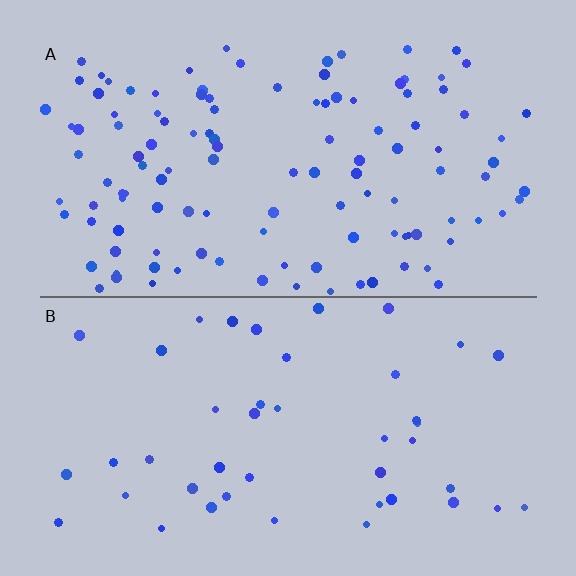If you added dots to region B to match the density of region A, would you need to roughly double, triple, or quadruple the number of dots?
Approximately triple.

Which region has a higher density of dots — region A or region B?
A (the top).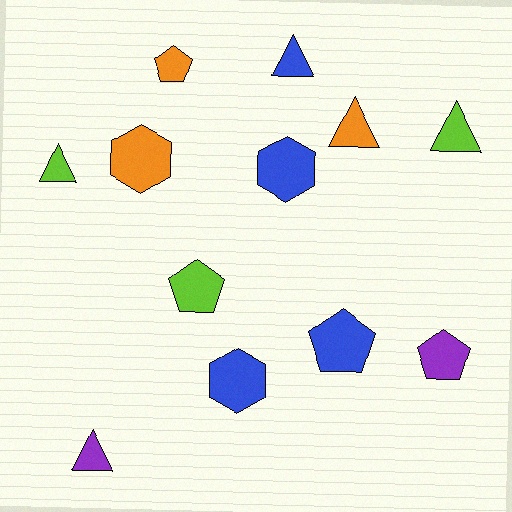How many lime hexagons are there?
There are no lime hexagons.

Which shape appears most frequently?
Triangle, with 5 objects.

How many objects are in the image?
There are 12 objects.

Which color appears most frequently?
Blue, with 4 objects.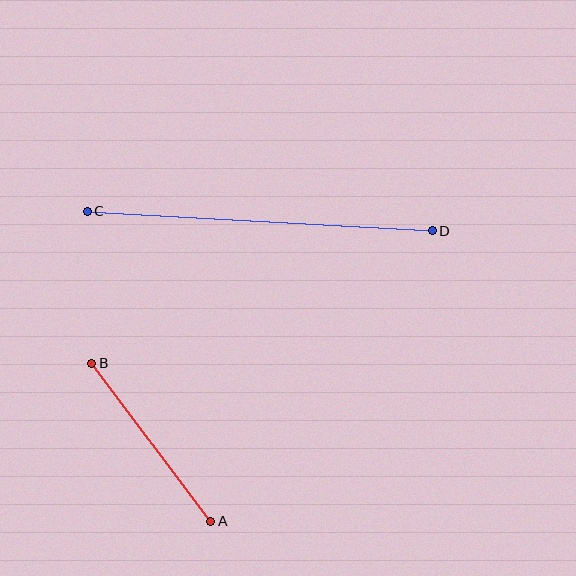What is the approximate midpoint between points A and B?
The midpoint is at approximately (151, 442) pixels.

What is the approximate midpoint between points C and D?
The midpoint is at approximately (260, 221) pixels.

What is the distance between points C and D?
The distance is approximately 345 pixels.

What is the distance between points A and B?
The distance is approximately 197 pixels.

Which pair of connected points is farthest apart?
Points C and D are farthest apart.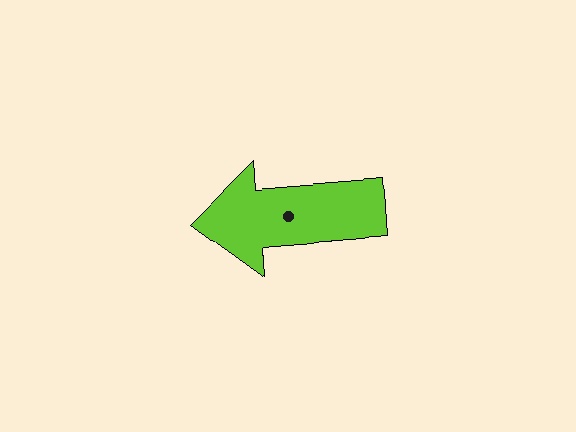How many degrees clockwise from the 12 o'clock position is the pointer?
Approximately 266 degrees.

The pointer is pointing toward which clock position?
Roughly 9 o'clock.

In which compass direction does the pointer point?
West.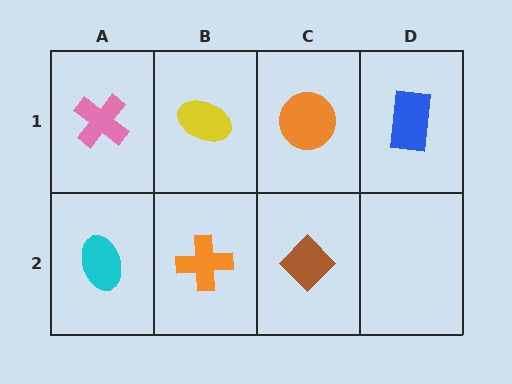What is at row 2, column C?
A brown diamond.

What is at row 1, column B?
A yellow ellipse.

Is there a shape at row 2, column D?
No, that cell is empty.